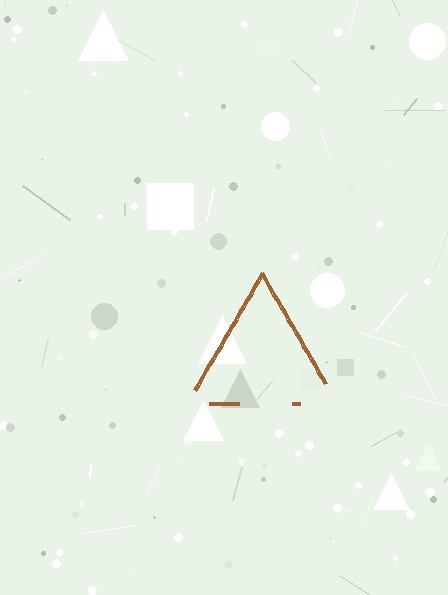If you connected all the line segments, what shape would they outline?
They would outline a triangle.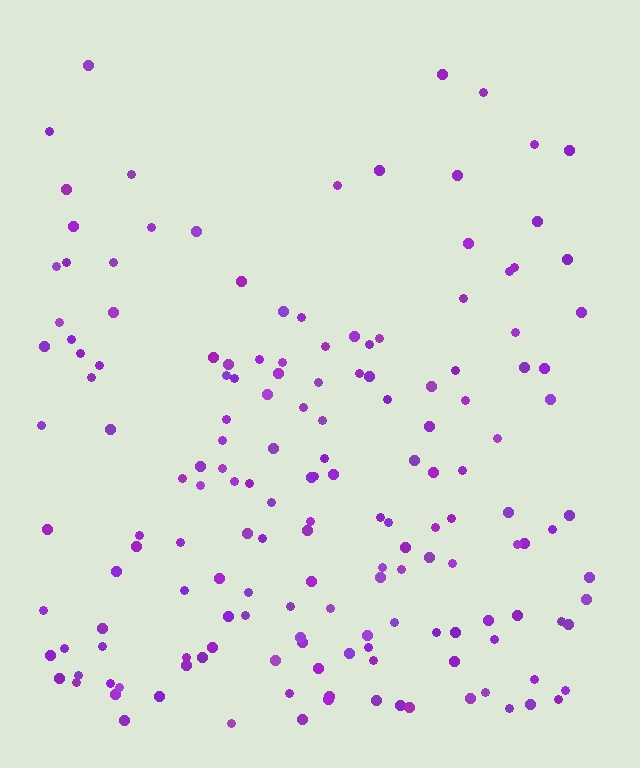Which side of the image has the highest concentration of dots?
The bottom.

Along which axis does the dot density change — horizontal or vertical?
Vertical.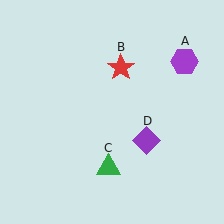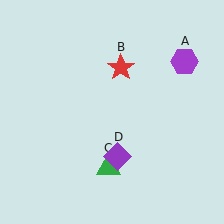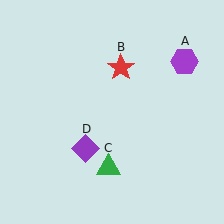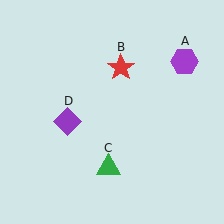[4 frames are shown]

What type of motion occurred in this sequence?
The purple diamond (object D) rotated clockwise around the center of the scene.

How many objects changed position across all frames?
1 object changed position: purple diamond (object D).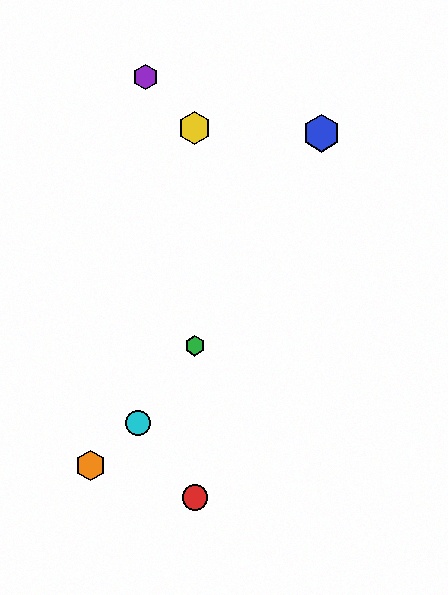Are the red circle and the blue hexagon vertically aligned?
No, the red circle is at x≈195 and the blue hexagon is at x≈322.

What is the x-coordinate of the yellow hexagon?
The yellow hexagon is at x≈195.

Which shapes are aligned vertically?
The red circle, the green hexagon, the yellow hexagon are aligned vertically.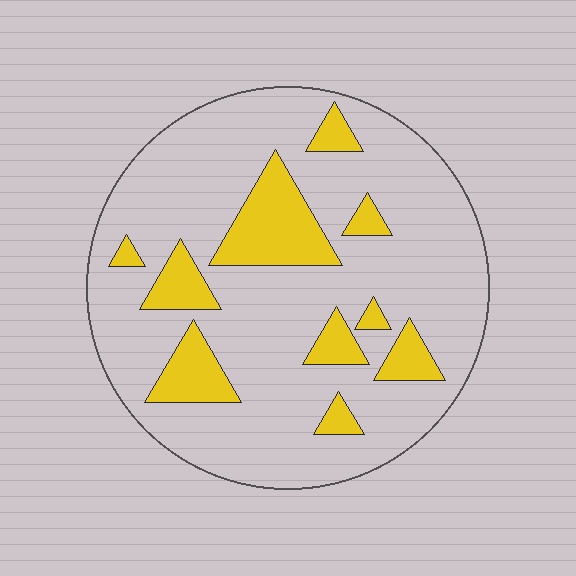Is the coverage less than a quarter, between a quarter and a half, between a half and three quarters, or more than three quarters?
Less than a quarter.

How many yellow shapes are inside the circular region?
10.